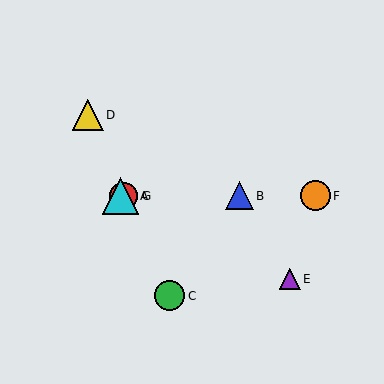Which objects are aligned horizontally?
Objects A, B, F, G are aligned horizontally.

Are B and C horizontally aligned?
No, B is at y≈196 and C is at y≈296.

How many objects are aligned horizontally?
4 objects (A, B, F, G) are aligned horizontally.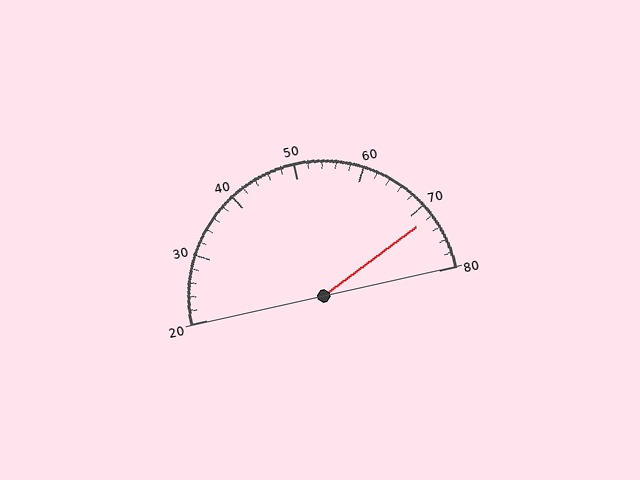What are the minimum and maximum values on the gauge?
The gauge ranges from 20 to 80.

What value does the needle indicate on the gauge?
The needle indicates approximately 72.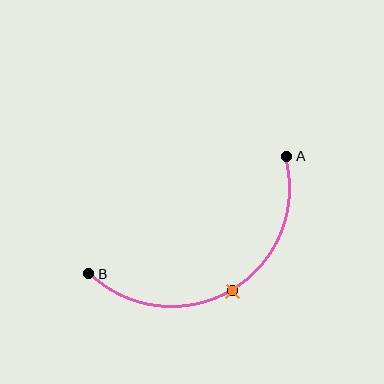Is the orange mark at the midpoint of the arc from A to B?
Yes. The orange mark lies on the arc at equal arc-length from both A and B — it is the arc midpoint.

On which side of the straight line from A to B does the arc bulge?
The arc bulges below the straight line connecting A and B.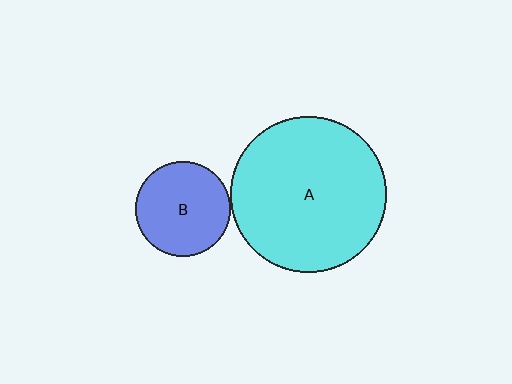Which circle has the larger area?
Circle A (cyan).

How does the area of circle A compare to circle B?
Approximately 2.7 times.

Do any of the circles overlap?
No, none of the circles overlap.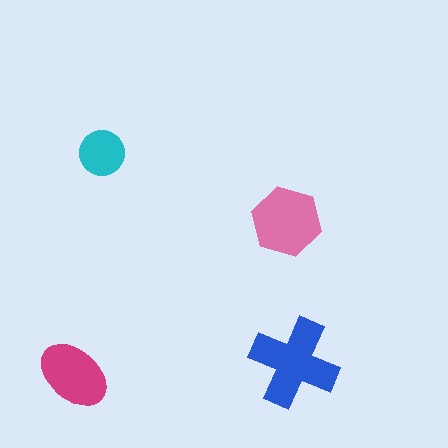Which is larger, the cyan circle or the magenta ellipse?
The magenta ellipse.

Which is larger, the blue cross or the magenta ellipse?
The blue cross.